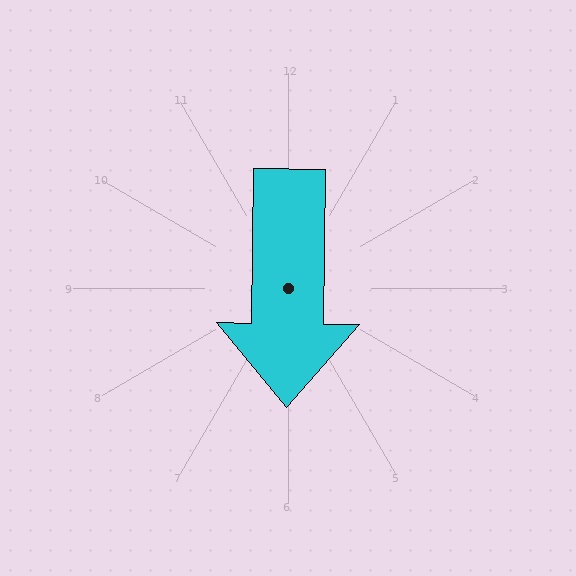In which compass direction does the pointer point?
South.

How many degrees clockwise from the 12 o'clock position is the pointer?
Approximately 181 degrees.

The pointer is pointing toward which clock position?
Roughly 6 o'clock.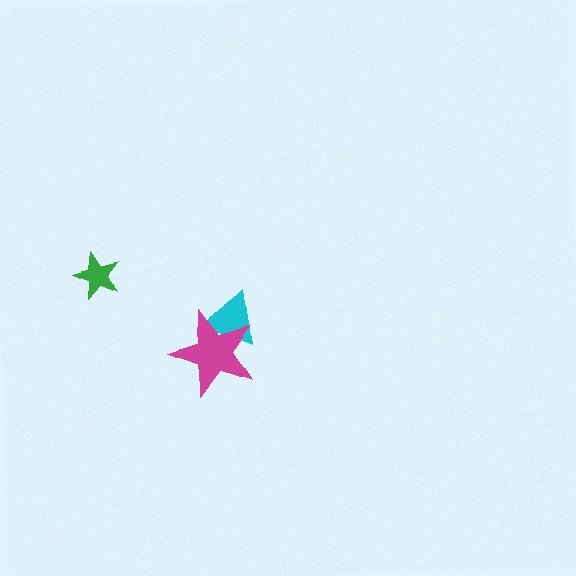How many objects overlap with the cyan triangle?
1 object overlaps with the cyan triangle.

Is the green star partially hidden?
No, no other shape covers it.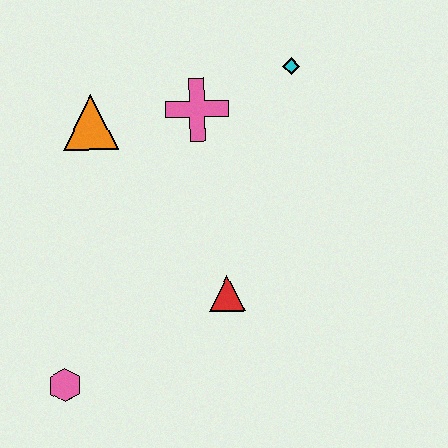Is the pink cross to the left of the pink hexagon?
No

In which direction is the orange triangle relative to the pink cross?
The orange triangle is to the left of the pink cross.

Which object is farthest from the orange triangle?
The pink hexagon is farthest from the orange triangle.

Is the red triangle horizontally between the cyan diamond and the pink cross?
Yes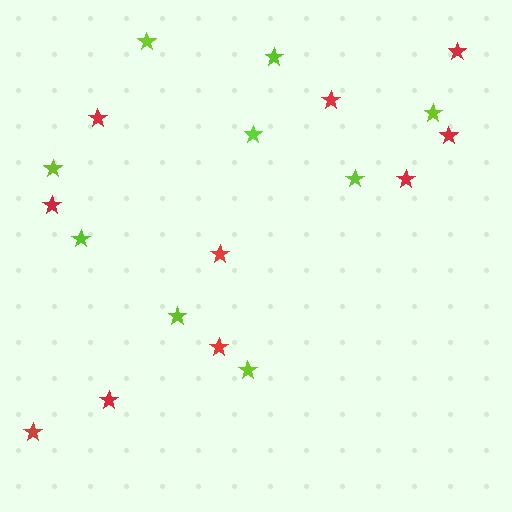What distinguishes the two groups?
There are 2 groups: one group of lime stars (9) and one group of red stars (10).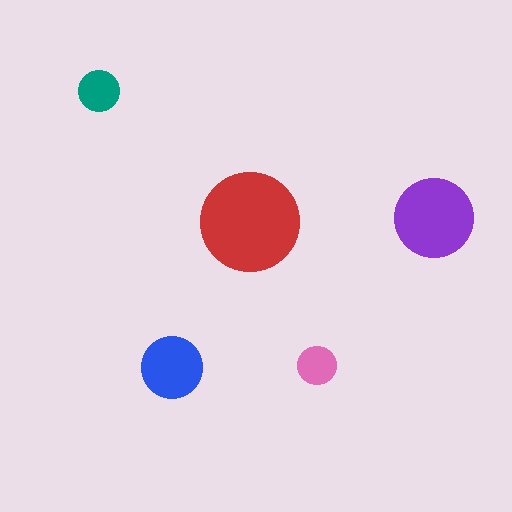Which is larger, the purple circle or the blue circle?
The purple one.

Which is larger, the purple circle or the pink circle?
The purple one.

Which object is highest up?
The teal circle is topmost.